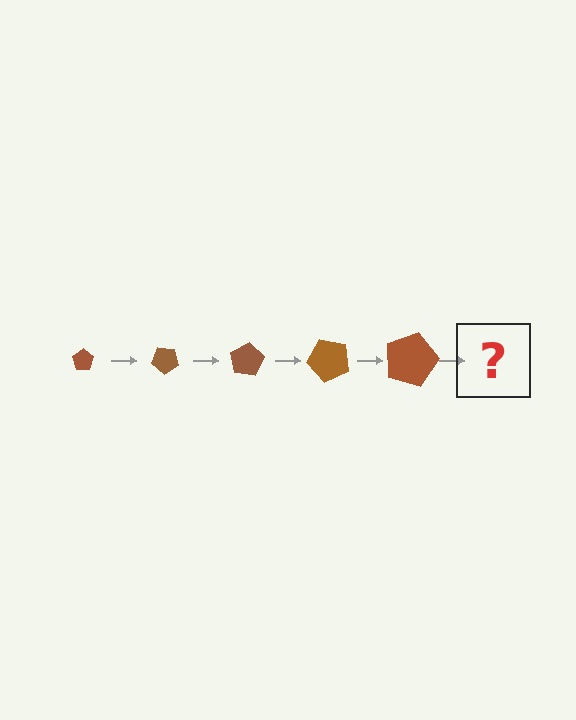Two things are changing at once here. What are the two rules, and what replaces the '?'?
The two rules are that the pentagon grows larger each step and it rotates 40 degrees each step. The '?' should be a pentagon, larger than the previous one and rotated 200 degrees from the start.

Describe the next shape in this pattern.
It should be a pentagon, larger than the previous one and rotated 200 degrees from the start.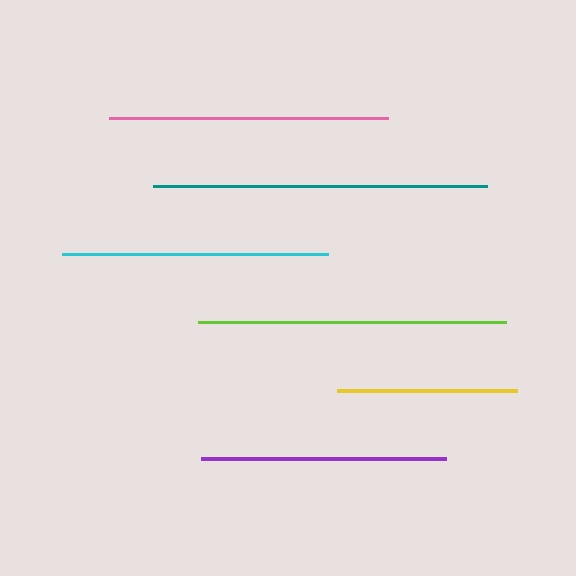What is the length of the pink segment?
The pink segment is approximately 279 pixels long.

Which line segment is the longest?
The teal line is the longest at approximately 334 pixels.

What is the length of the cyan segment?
The cyan segment is approximately 265 pixels long.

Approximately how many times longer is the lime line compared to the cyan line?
The lime line is approximately 1.2 times the length of the cyan line.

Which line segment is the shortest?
The yellow line is the shortest at approximately 179 pixels.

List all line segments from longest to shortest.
From longest to shortest: teal, lime, pink, cyan, purple, yellow.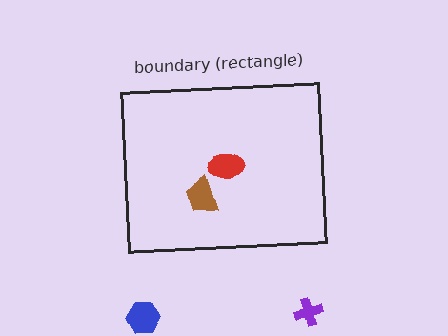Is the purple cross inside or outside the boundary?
Outside.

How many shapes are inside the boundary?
2 inside, 2 outside.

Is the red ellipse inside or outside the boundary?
Inside.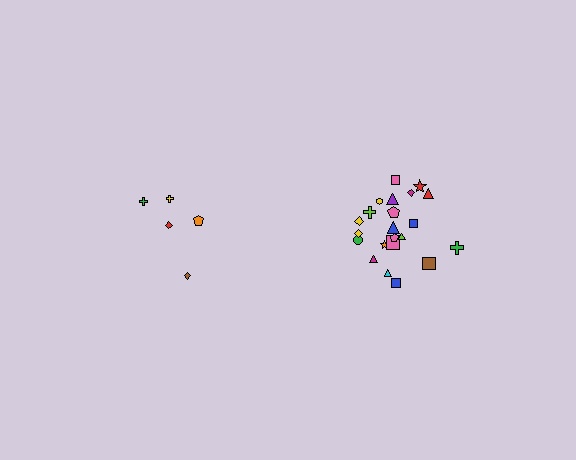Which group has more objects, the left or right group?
The right group.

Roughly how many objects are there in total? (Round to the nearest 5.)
Roughly 25 objects in total.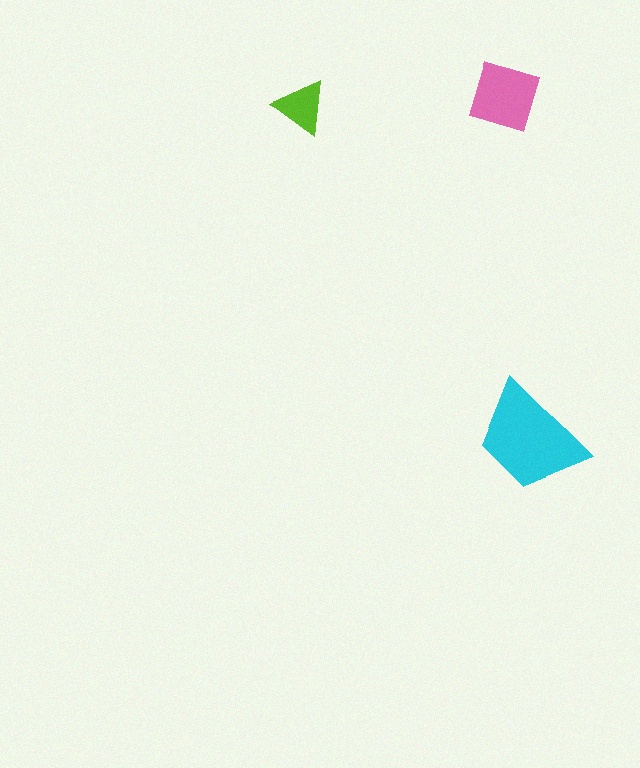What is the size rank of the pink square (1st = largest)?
2nd.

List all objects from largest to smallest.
The cyan trapezoid, the pink square, the lime triangle.